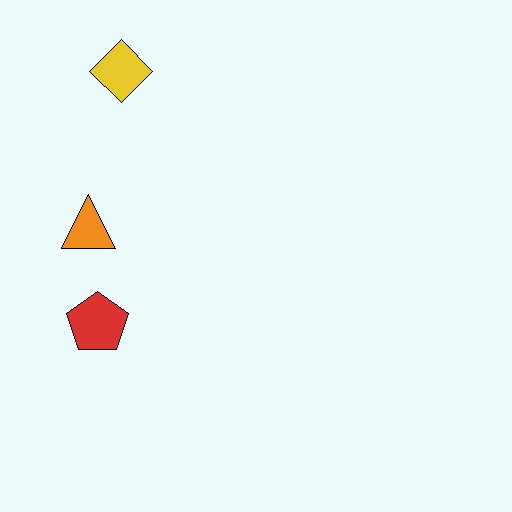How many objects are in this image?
There are 3 objects.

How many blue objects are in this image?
There are no blue objects.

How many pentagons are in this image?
There is 1 pentagon.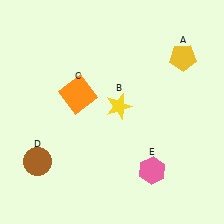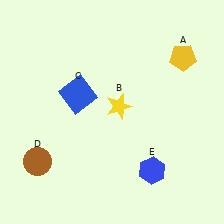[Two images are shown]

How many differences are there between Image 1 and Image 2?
There are 2 differences between the two images.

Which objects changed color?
C changed from orange to blue. E changed from pink to blue.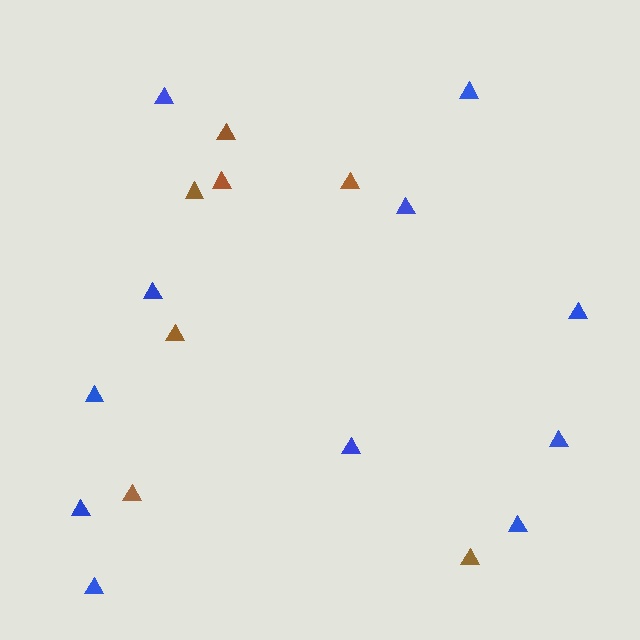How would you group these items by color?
There are 2 groups: one group of brown triangles (7) and one group of blue triangles (11).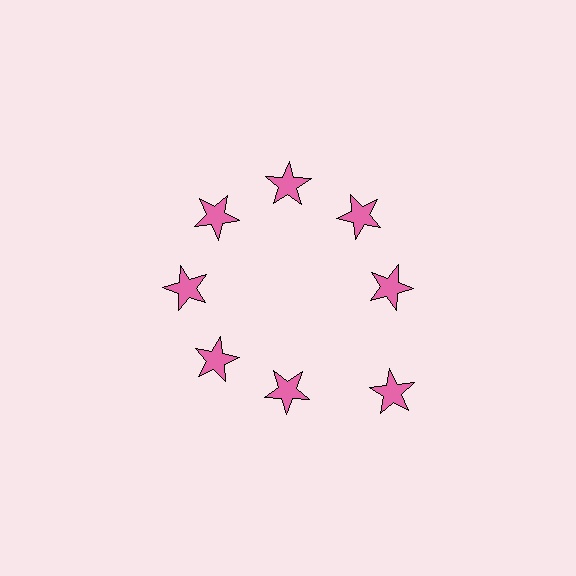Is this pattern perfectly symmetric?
No. The 8 pink stars are arranged in a ring, but one element near the 4 o'clock position is pushed outward from the center, breaking the 8-fold rotational symmetry.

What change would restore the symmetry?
The symmetry would be restored by moving it inward, back onto the ring so that all 8 stars sit at equal angles and equal distance from the center.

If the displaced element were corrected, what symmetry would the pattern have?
It would have 8-fold rotational symmetry — the pattern would map onto itself every 45 degrees.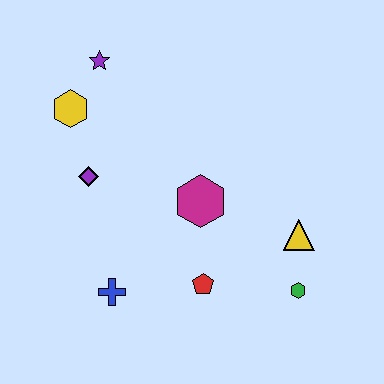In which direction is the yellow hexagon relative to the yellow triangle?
The yellow hexagon is to the left of the yellow triangle.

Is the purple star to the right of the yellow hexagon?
Yes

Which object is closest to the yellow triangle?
The green hexagon is closest to the yellow triangle.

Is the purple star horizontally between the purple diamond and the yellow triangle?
Yes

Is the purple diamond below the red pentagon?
No